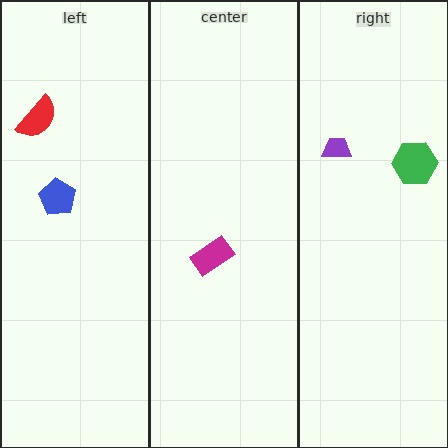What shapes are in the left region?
The red semicircle, the blue pentagon.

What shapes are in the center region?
The magenta rectangle.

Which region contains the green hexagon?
The right region.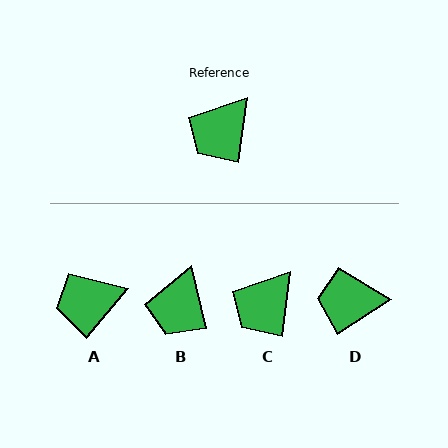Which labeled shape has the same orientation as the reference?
C.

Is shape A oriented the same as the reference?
No, it is off by about 33 degrees.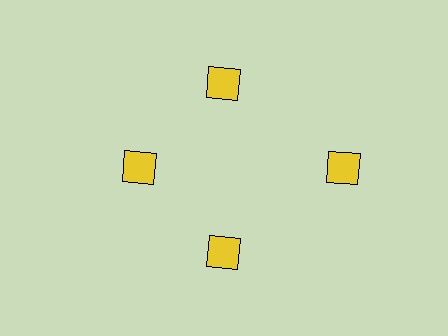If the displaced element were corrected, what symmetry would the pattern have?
It would have 4-fold rotational symmetry — the pattern would map onto itself every 90 degrees.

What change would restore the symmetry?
The symmetry would be restored by moving it inward, back onto the ring so that all 4 diamonds sit at equal angles and equal distance from the center.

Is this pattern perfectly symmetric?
No. The 4 yellow diamonds are arranged in a ring, but one element near the 3 o'clock position is pushed outward from the center, breaking the 4-fold rotational symmetry.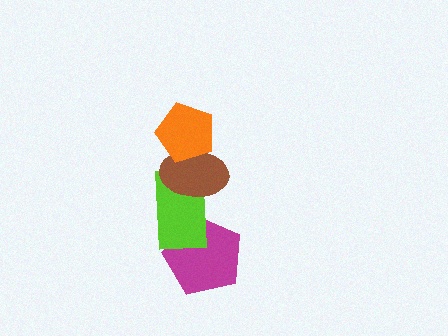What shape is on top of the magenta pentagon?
The lime rectangle is on top of the magenta pentagon.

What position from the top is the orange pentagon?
The orange pentagon is 1st from the top.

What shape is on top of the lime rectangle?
The brown ellipse is on top of the lime rectangle.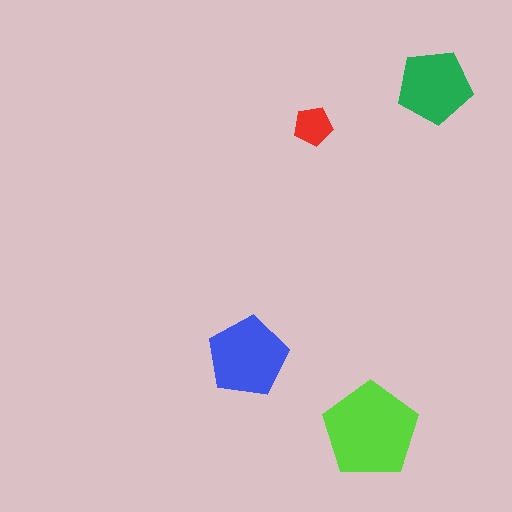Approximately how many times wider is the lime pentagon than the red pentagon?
About 2.5 times wider.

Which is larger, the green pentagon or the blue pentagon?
The blue one.